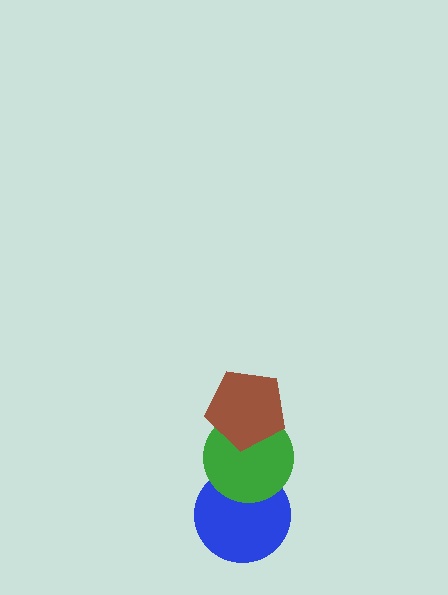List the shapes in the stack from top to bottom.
From top to bottom: the brown pentagon, the green circle, the blue circle.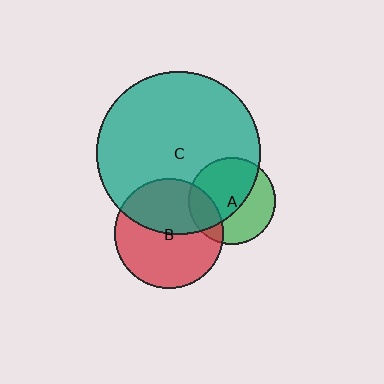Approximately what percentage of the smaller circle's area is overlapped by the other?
Approximately 20%.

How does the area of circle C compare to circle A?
Approximately 3.6 times.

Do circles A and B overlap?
Yes.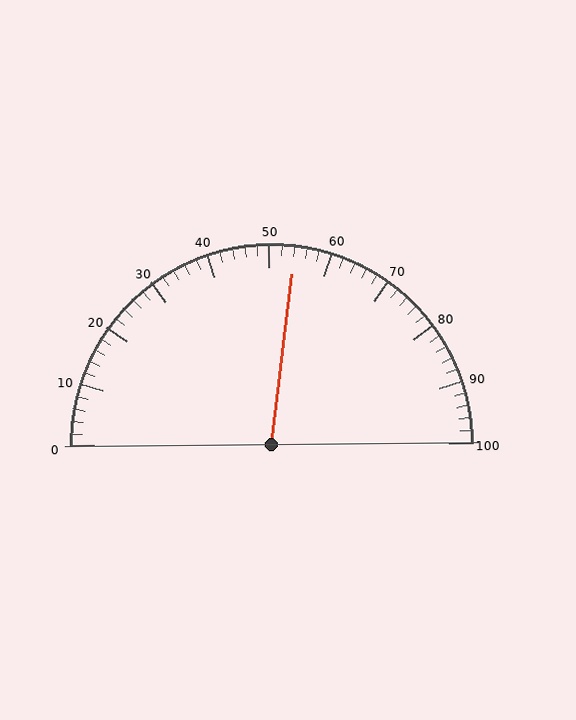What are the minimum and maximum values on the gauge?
The gauge ranges from 0 to 100.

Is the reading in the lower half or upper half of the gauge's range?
The reading is in the upper half of the range (0 to 100).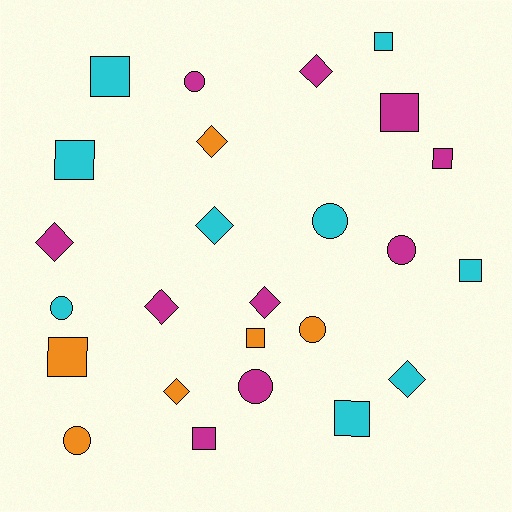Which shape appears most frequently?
Square, with 10 objects.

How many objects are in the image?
There are 25 objects.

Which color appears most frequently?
Magenta, with 10 objects.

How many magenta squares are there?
There are 3 magenta squares.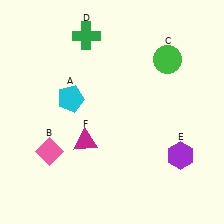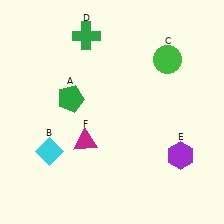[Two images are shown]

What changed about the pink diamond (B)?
In Image 1, B is pink. In Image 2, it changed to cyan.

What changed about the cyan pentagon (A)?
In Image 1, A is cyan. In Image 2, it changed to green.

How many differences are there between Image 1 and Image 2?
There are 2 differences between the two images.